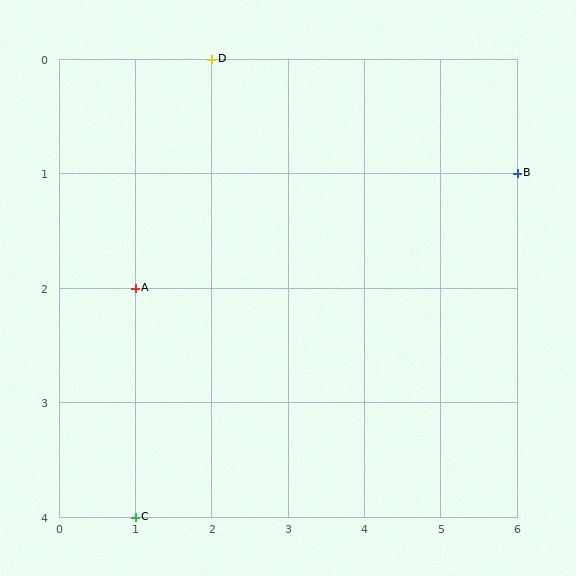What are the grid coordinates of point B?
Point B is at grid coordinates (6, 1).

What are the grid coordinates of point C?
Point C is at grid coordinates (1, 4).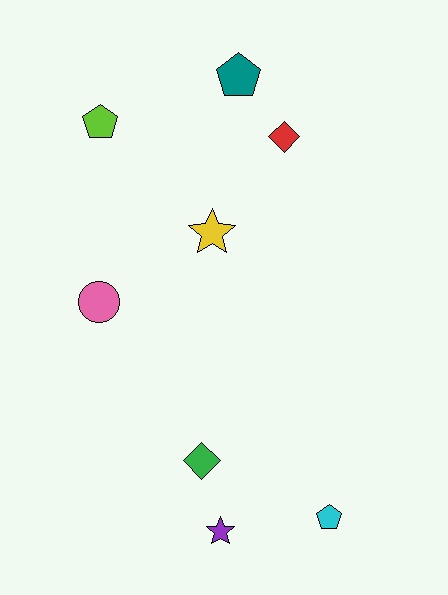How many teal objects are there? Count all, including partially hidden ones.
There is 1 teal object.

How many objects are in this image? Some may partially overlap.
There are 8 objects.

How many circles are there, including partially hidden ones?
There is 1 circle.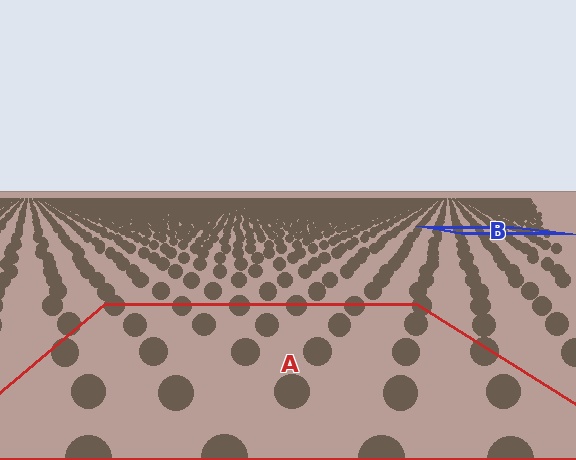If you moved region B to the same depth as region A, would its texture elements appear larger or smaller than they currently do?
They would appear larger. At a closer depth, the same texture elements are projected at a bigger on-screen size.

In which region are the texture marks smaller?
The texture marks are smaller in region B, because it is farther away.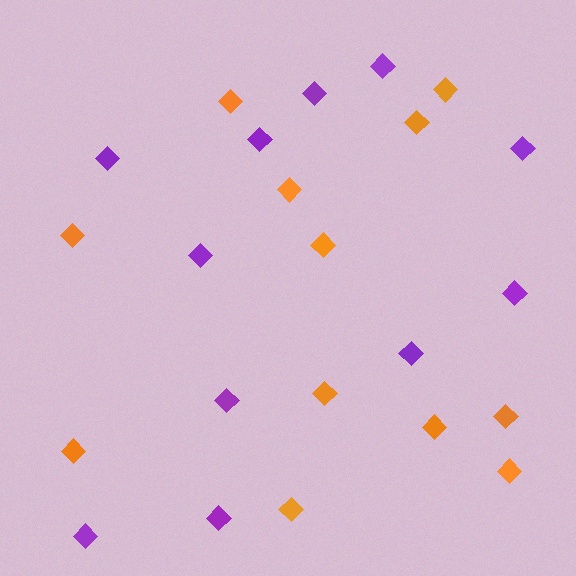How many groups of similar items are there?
There are 2 groups: one group of purple diamonds (11) and one group of orange diamonds (12).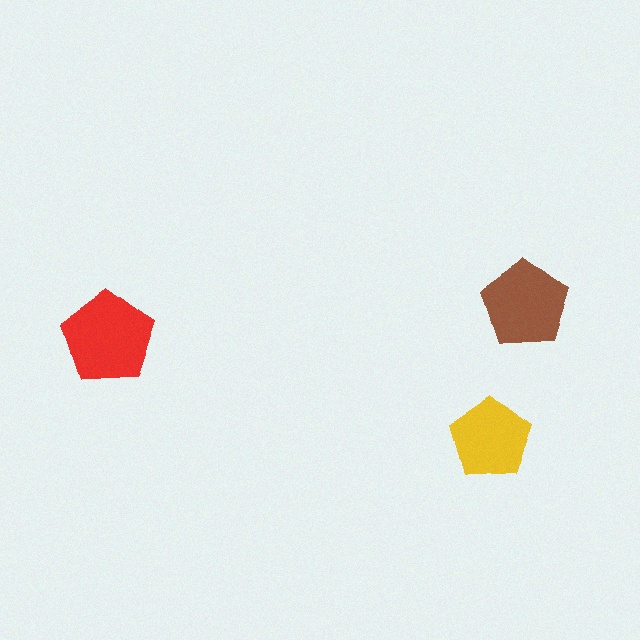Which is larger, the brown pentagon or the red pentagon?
The red one.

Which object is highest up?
The brown pentagon is topmost.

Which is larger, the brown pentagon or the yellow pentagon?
The brown one.